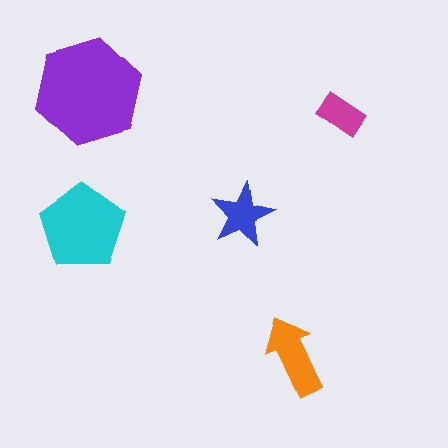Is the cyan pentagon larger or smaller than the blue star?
Larger.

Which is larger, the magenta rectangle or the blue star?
The blue star.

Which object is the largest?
The purple hexagon.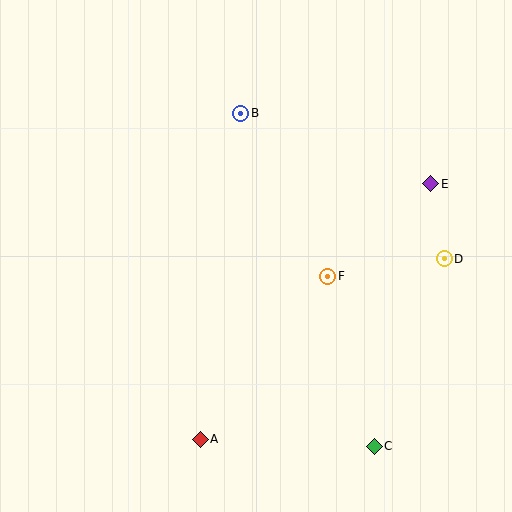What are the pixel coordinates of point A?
Point A is at (200, 439).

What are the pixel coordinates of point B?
Point B is at (241, 113).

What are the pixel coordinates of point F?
Point F is at (328, 276).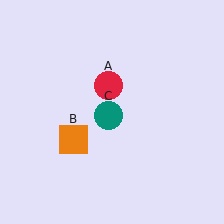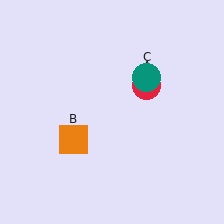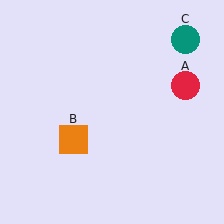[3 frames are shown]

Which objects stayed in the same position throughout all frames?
Orange square (object B) remained stationary.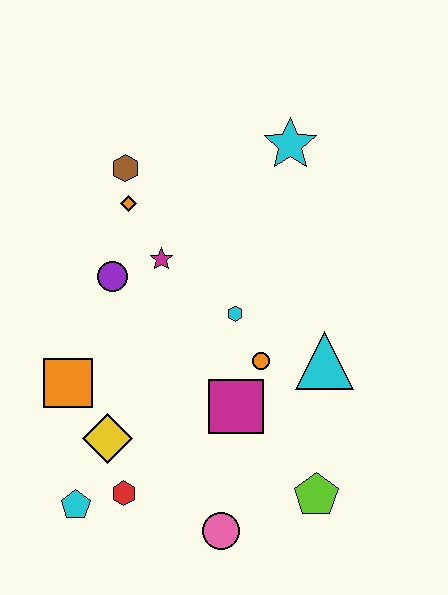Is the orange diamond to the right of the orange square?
Yes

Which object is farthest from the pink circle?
The cyan star is farthest from the pink circle.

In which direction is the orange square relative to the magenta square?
The orange square is to the left of the magenta square.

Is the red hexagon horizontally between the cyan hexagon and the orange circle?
No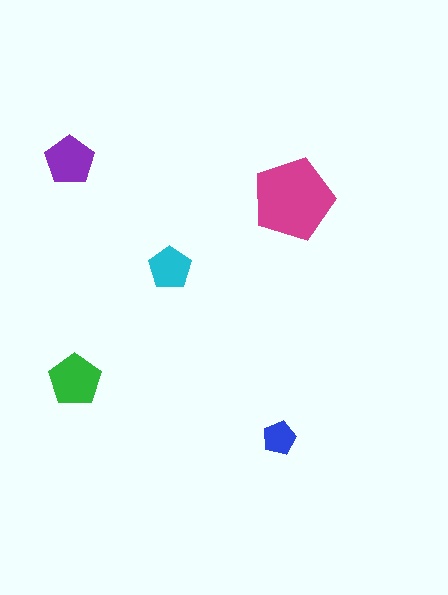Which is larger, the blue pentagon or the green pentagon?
The green one.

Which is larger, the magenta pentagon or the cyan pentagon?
The magenta one.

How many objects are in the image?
There are 5 objects in the image.